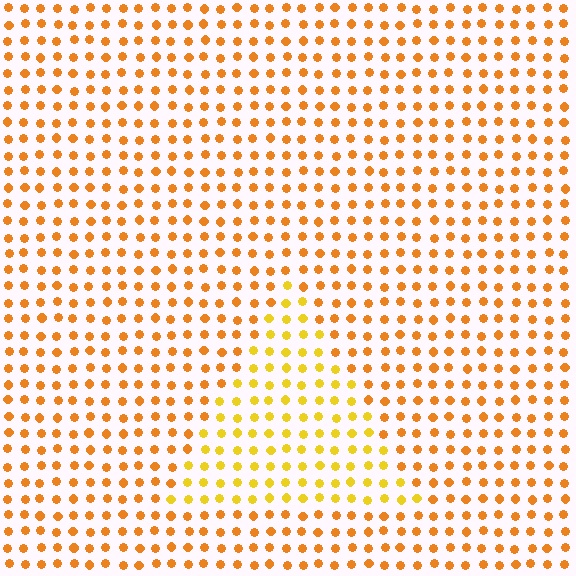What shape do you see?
I see a triangle.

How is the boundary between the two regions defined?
The boundary is defined purely by a slight shift in hue (about 23 degrees). Spacing, size, and orientation are identical on both sides.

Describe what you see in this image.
The image is filled with small orange elements in a uniform arrangement. A triangle-shaped region is visible where the elements are tinted to a slightly different hue, forming a subtle color boundary.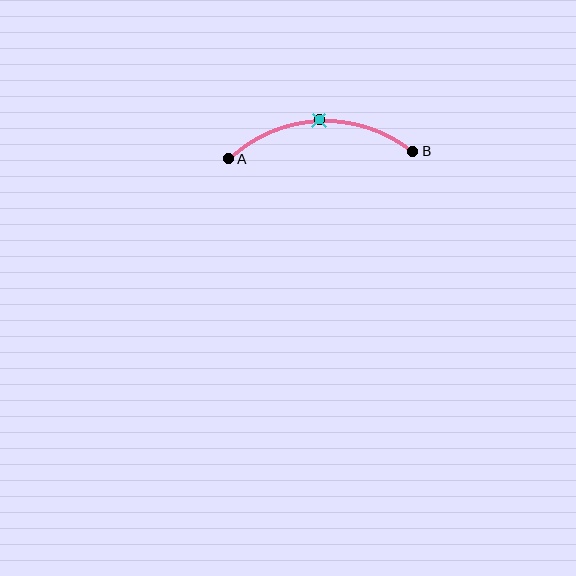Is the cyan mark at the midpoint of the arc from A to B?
Yes. The cyan mark lies on the arc at equal arc-length from both A and B — it is the arc midpoint.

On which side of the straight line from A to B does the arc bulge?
The arc bulges above the straight line connecting A and B.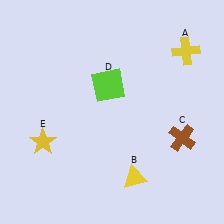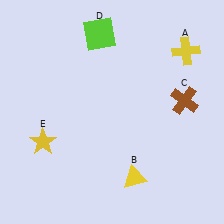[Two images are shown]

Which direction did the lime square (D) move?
The lime square (D) moved up.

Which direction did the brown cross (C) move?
The brown cross (C) moved up.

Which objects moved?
The objects that moved are: the brown cross (C), the lime square (D).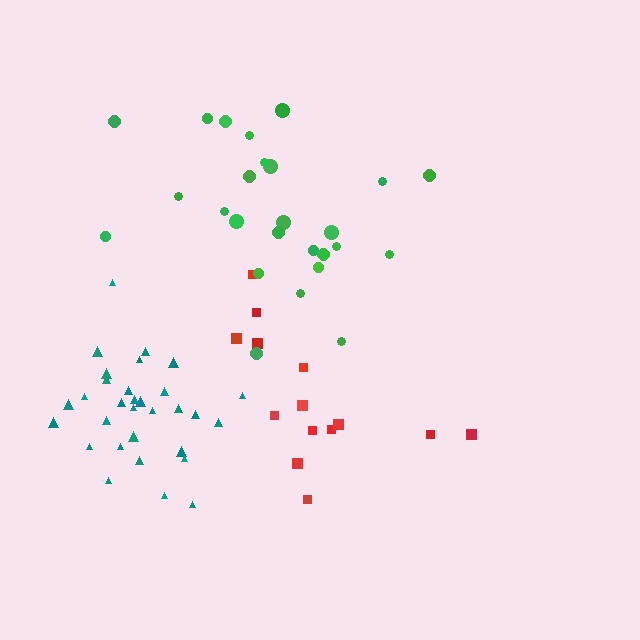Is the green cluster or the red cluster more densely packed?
Green.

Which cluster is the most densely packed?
Teal.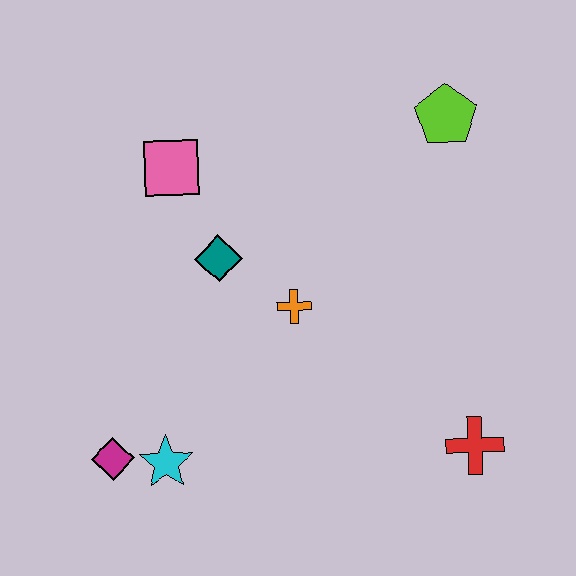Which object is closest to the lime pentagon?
The orange cross is closest to the lime pentagon.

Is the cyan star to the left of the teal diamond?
Yes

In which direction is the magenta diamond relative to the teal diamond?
The magenta diamond is below the teal diamond.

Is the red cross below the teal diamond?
Yes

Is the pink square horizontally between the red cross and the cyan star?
Yes